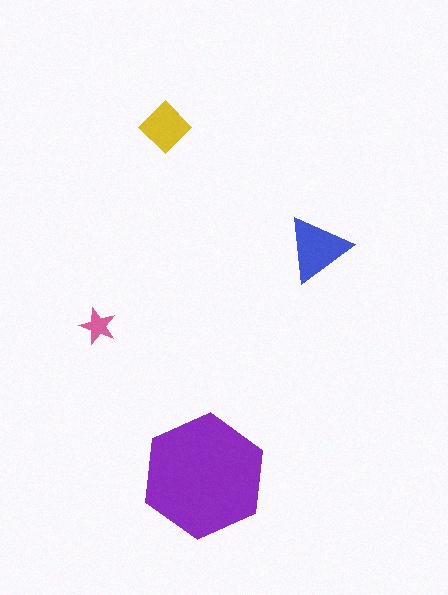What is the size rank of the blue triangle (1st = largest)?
2nd.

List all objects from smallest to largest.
The pink star, the yellow diamond, the blue triangle, the purple hexagon.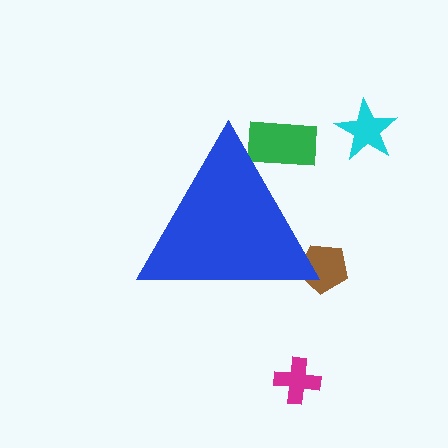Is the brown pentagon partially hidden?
Yes, the brown pentagon is partially hidden behind the blue triangle.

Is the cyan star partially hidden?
No, the cyan star is fully visible.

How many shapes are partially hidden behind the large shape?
2 shapes are partially hidden.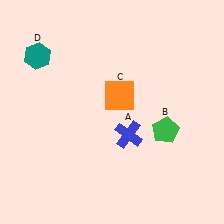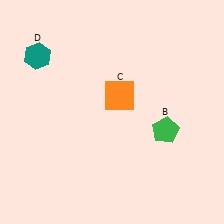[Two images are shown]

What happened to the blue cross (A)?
The blue cross (A) was removed in Image 2. It was in the bottom-right area of Image 1.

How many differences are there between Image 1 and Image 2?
There is 1 difference between the two images.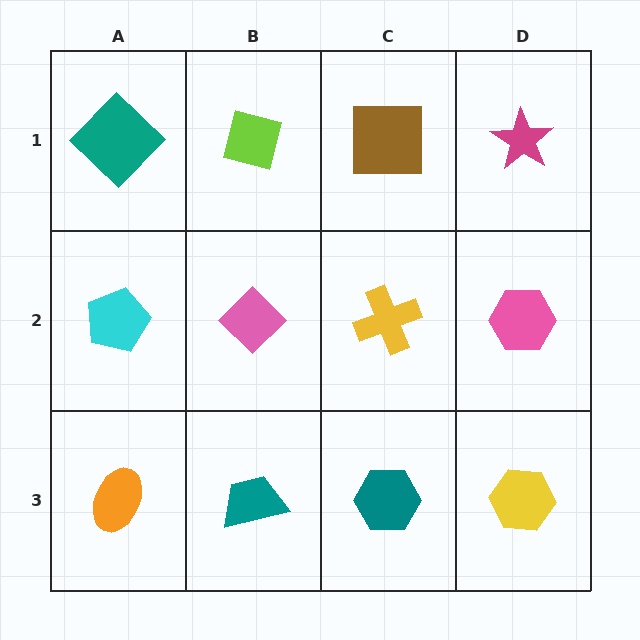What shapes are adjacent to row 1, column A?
A cyan pentagon (row 2, column A), a lime square (row 1, column B).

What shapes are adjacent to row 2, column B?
A lime square (row 1, column B), a teal trapezoid (row 3, column B), a cyan pentagon (row 2, column A), a yellow cross (row 2, column C).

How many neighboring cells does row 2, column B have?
4.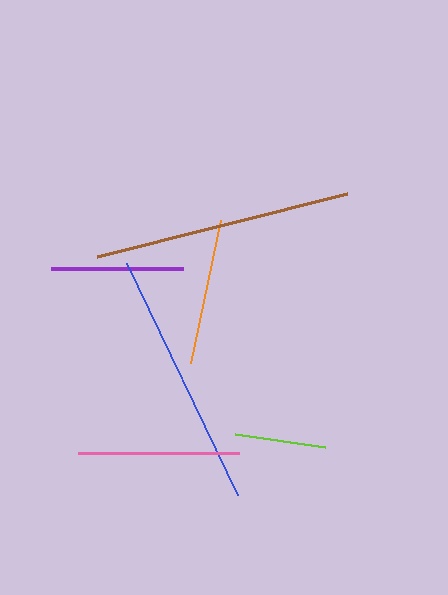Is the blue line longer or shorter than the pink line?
The blue line is longer than the pink line.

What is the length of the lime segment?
The lime segment is approximately 92 pixels long.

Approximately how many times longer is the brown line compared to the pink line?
The brown line is approximately 1.6 times the length of the pink line.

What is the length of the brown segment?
The brown segment is approximately 258 pixels long.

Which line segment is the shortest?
The lime line is the shortest at approximately 92 pixels.